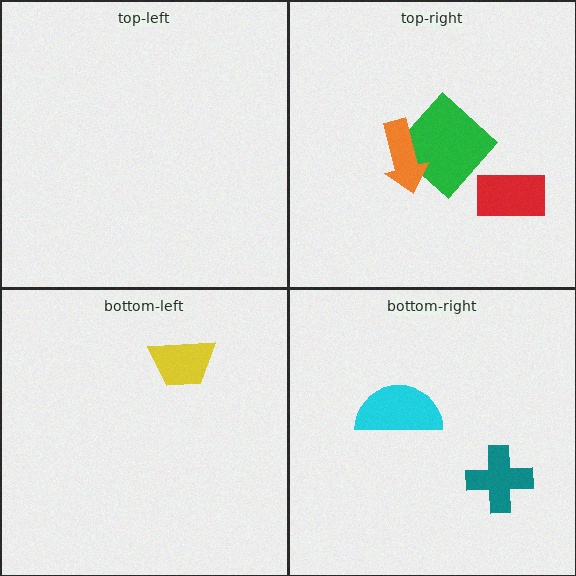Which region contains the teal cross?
The bottom-right region.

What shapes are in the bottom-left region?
The yellow trapezoid.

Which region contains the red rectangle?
The top-right region.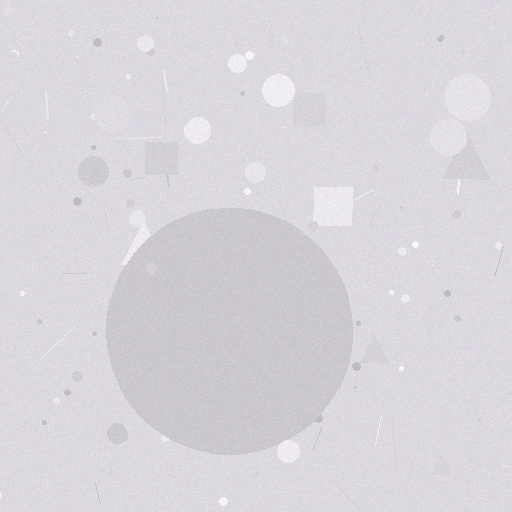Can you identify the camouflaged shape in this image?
The camouflaged shape is a circle.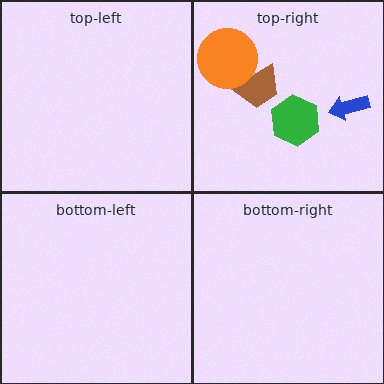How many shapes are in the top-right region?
4.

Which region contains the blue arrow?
The top-right region.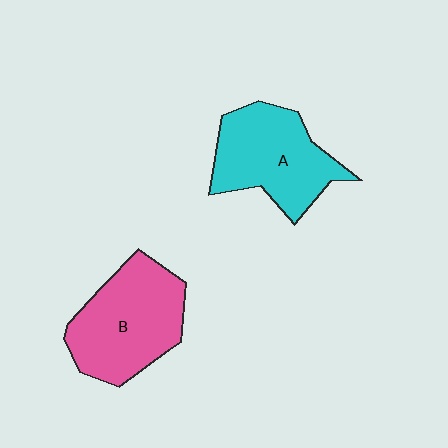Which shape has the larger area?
Shape B (pink).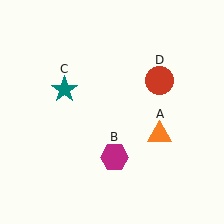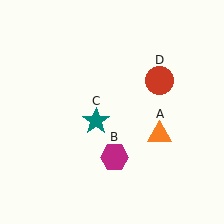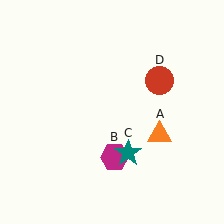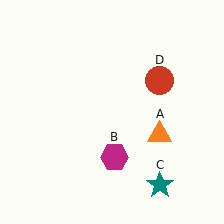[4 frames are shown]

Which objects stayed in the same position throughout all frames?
Orange triangle (object A) and magenta hexagon (object B) and red circle (object D) remained stationary.